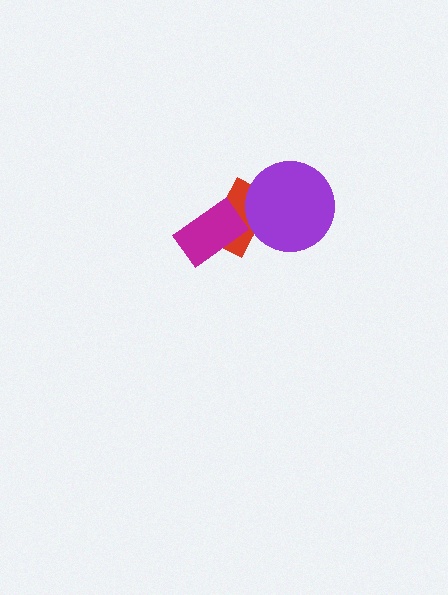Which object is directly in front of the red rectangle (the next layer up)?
The purple circle is directly in front of the red rectangle.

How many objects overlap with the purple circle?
1 object overlaps with the purple circle.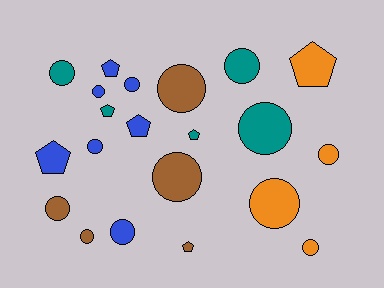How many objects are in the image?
There are 21 objects.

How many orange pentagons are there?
There is 1 orange pentagon.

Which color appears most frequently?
Blue, with 7 objects.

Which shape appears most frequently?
Circle, with 14 objects.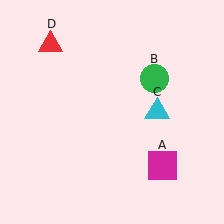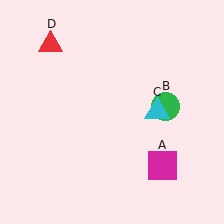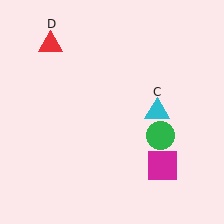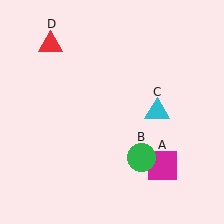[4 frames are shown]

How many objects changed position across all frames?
1 object changed position: green circle (object B).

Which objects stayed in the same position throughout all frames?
Magenta square (object A) and cyan triangle (object C) and red triangle (object D) remained stationary.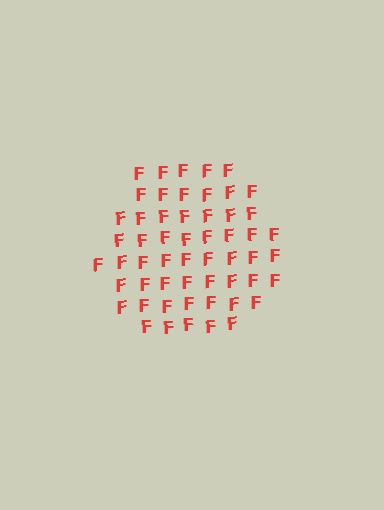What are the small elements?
The small elements are letter F's.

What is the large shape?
The large shape is a hexagon.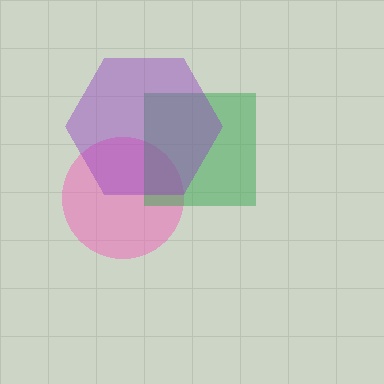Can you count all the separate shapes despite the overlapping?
Yes, there are 3 separate shapes.